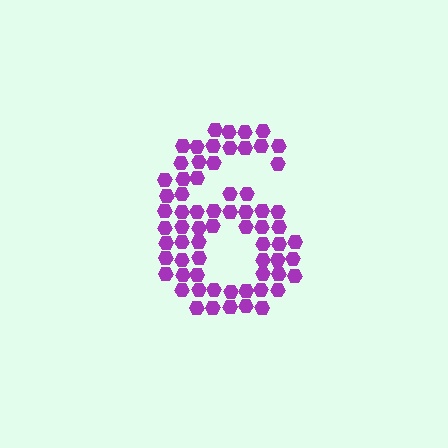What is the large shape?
The large shape is the digit 6.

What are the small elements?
The small elements are hexagons.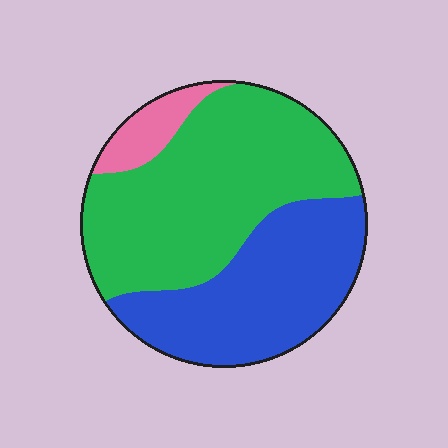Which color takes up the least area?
Pink, at roughly 10%.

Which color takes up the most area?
Green, at roughly 55%.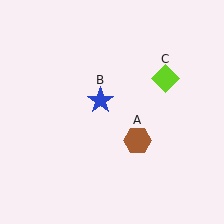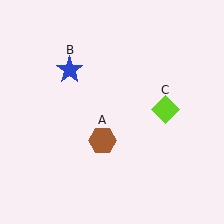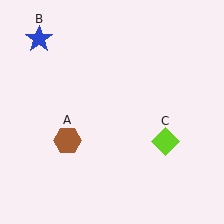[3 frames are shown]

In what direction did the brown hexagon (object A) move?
The brown hexagon (object A) moved left.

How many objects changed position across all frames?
3 objects changed position: brown hexagon (object A), blue star (object B), lime diamond (object C).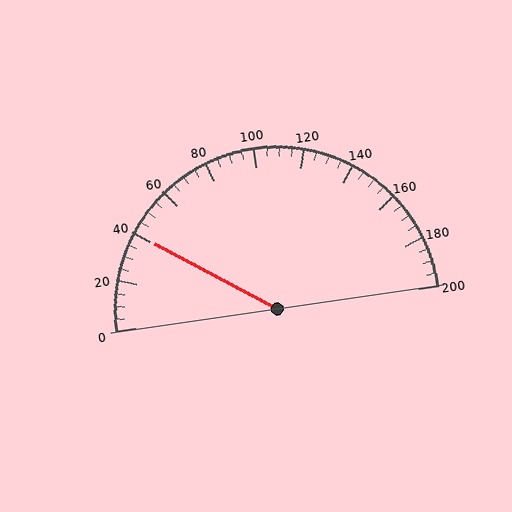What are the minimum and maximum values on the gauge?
The gauge ranges from 0 to 200.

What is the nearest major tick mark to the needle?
The nearest major tick mark is 40.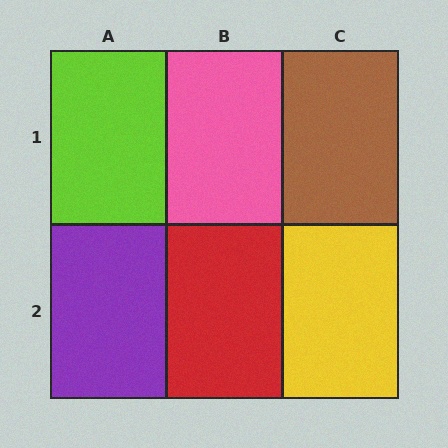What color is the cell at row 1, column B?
Pink.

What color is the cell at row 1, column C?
Brown.